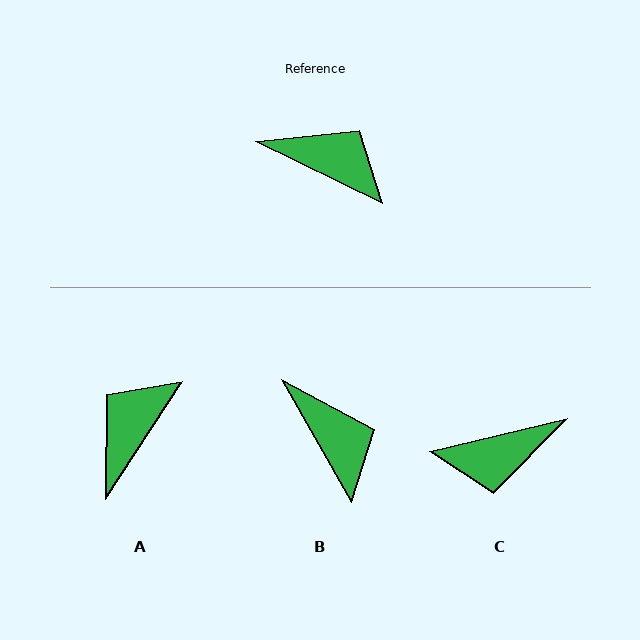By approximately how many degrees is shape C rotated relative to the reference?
Approximately 141 degrees clockwise.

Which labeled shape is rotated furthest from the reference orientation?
C, about 141 degrees away.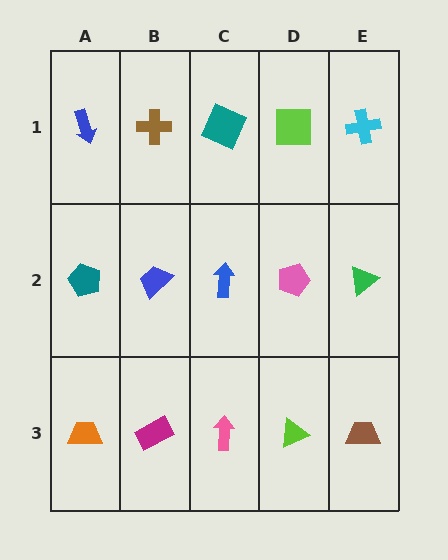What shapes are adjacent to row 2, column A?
A blue arrow (row 1, column A), an orange trapezoid (row 3, column A), a blue trapezoid (row 2, column B).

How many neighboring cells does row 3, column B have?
3.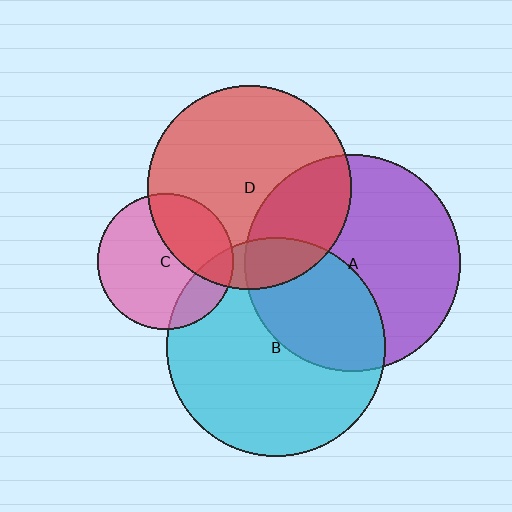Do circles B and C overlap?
Yes.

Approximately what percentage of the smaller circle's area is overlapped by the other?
Approximately 20%.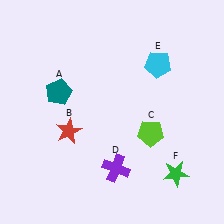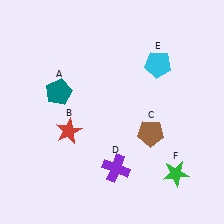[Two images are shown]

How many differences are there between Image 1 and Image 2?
There is 1 difference between the two images.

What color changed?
The pentagon (C) changed from lime in Image 1 to brown in Image 2.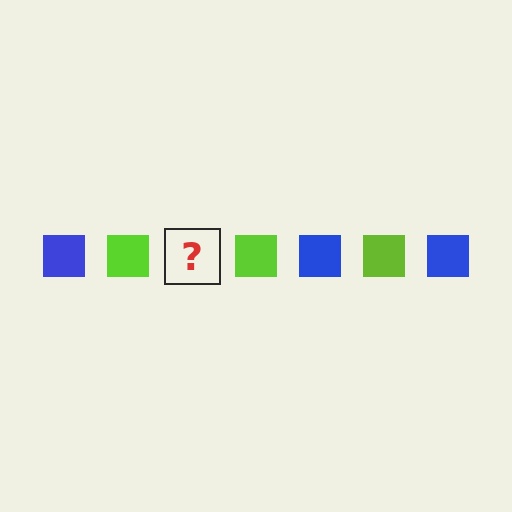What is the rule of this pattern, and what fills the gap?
The rule is that the pattern cycles through blue, lime squares. The gap should be filled with a blue square.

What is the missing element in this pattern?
The missing element is a blue square.